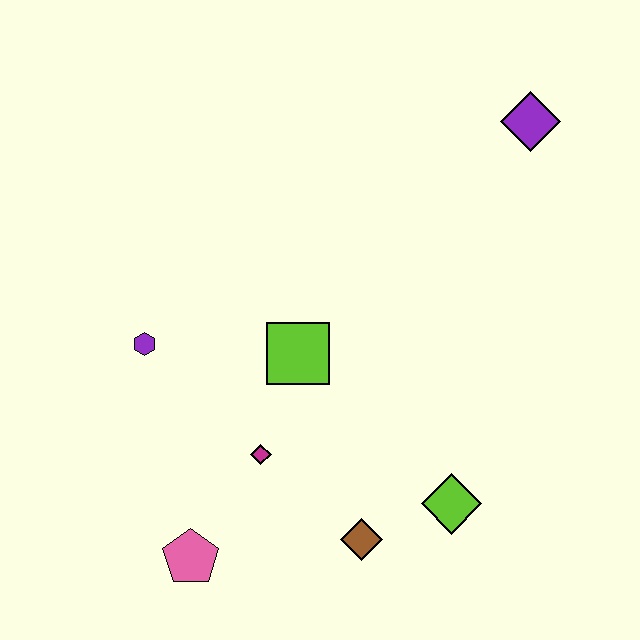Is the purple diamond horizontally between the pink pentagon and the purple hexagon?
No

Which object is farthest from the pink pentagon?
The purple diamond is farthest from the pink pentagon.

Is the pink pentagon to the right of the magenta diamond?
No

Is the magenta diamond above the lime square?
No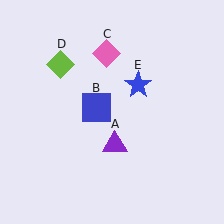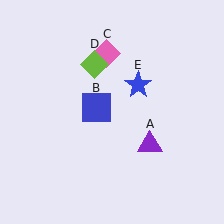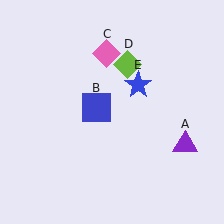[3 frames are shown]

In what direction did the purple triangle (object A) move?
The purple triangle (object A) moved right.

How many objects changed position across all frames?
2 objects changed position: purple triangle (object A), lime diamond (object D).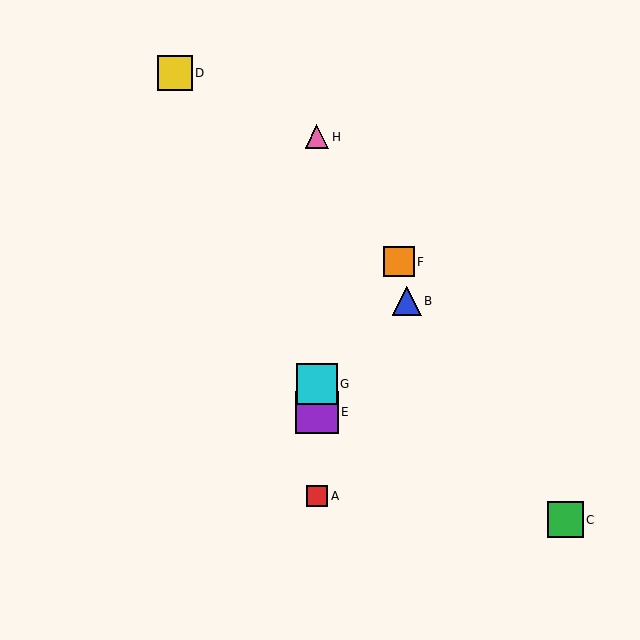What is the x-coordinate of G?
Object G is at x≈317.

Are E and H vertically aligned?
Yes, both are at x≈317.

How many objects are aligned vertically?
4 objects (A, E, G, H) are aligned vertically.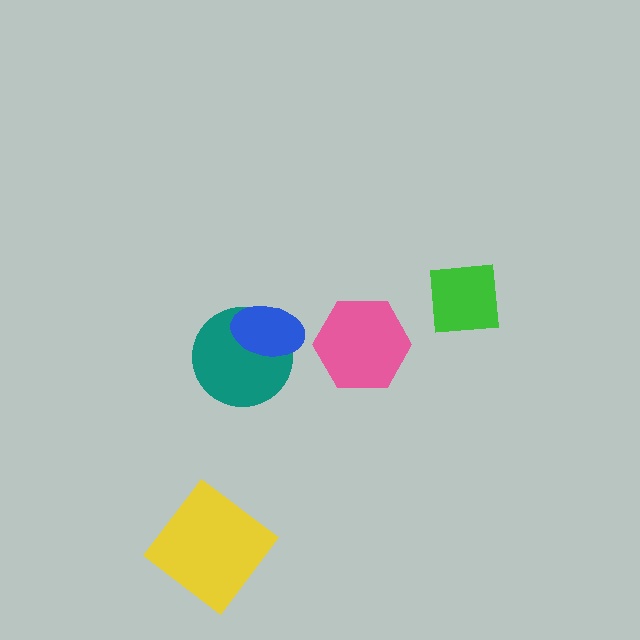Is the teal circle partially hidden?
Yes, it is partially covered by another shape.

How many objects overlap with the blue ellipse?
1 object overlaps with the blue ellipse.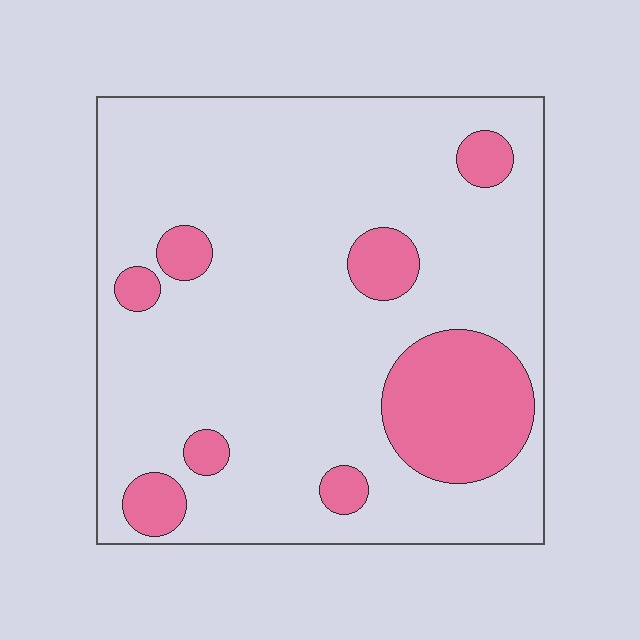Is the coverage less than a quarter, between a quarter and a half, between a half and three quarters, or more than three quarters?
Less than a quarter.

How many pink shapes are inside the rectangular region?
8.